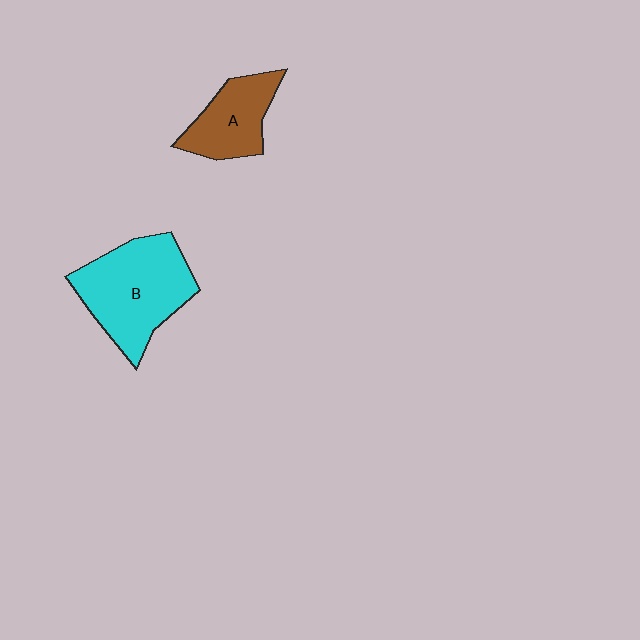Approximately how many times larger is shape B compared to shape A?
Approximately 1.7 times.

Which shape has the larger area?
Shape B (cyan).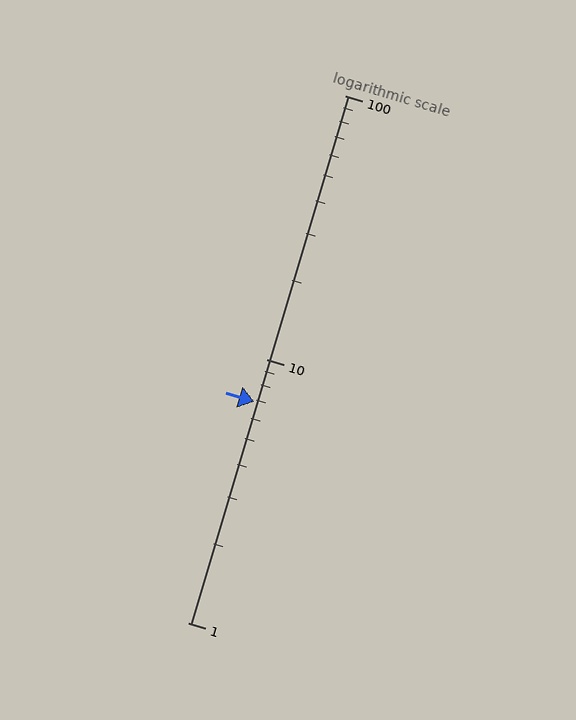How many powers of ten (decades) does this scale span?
The scale spans 2 decades, from 1 to 100.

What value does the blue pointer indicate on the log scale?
The pointer indicates approximately 6.9.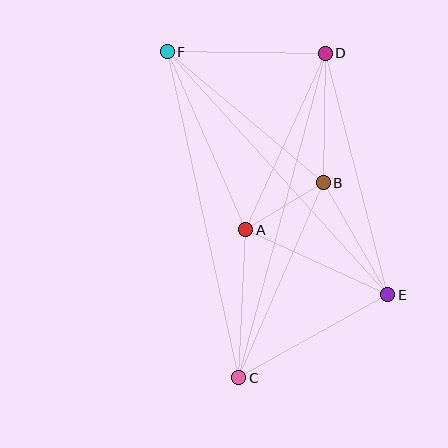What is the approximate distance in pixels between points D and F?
The distance between D and F is approximately 158 pixels.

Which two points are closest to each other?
Points A and B are closest to each other.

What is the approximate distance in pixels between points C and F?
The distance between C and F is approximately 333 pixels.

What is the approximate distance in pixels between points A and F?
The distance between A and F is approximately 194 pixels.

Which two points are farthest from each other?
Points C and D are farthest from each other.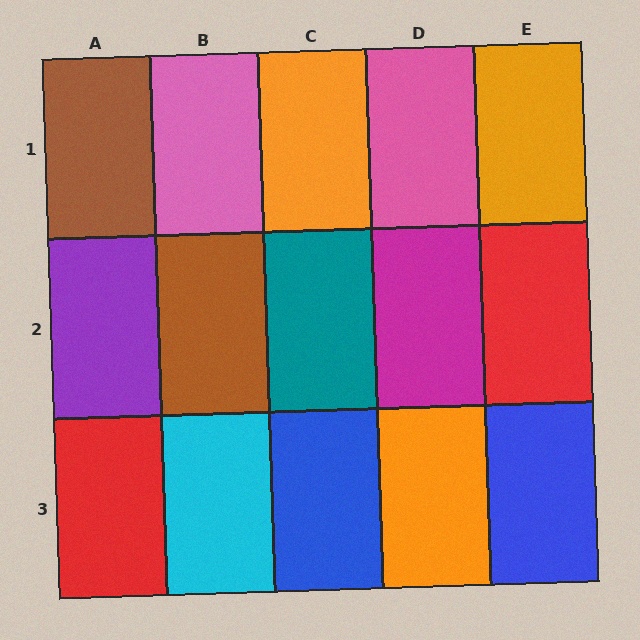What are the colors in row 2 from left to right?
Purple, brown, teal, magenta, red.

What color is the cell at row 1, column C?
Orange.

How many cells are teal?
1 cell is teal.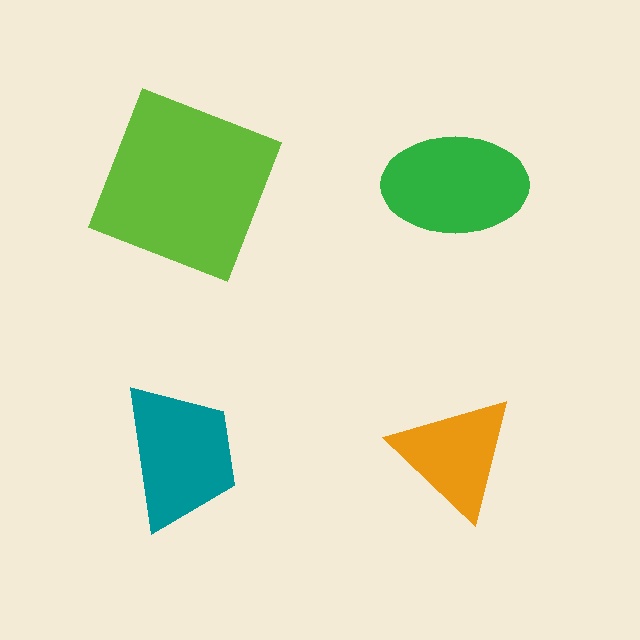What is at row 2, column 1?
A teal trapezoid.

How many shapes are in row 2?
2 shapes.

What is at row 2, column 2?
An orange triangle.